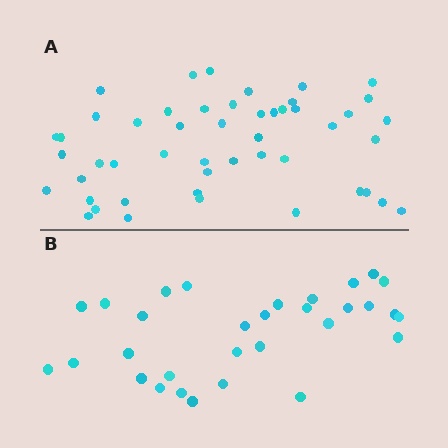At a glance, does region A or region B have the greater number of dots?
Region A (the top region) has more dots.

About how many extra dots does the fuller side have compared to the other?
Region A has approximately 20 more dots than region B.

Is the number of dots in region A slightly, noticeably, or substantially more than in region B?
Region A has substantially more. The ratio is roughly 1.6 to 1.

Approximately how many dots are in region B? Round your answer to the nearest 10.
About 30 dots. (The exact count is 31, which rounds to 30.)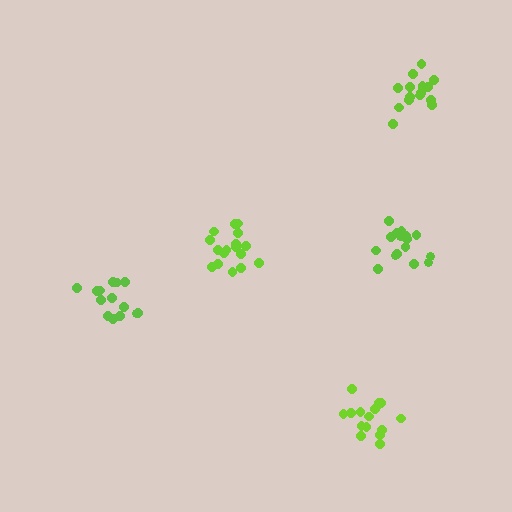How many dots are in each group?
Group 1: 14 dots, Group 2: 17 dots, Group 3: 17 dots, Group 4: 16 dots, Group 5: 16 dots (80 total).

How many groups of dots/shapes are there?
There are 5 groups.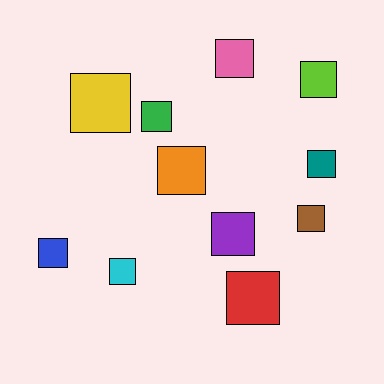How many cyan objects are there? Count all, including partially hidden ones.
There is 1 cyan object.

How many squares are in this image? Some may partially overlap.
There are 11 squares.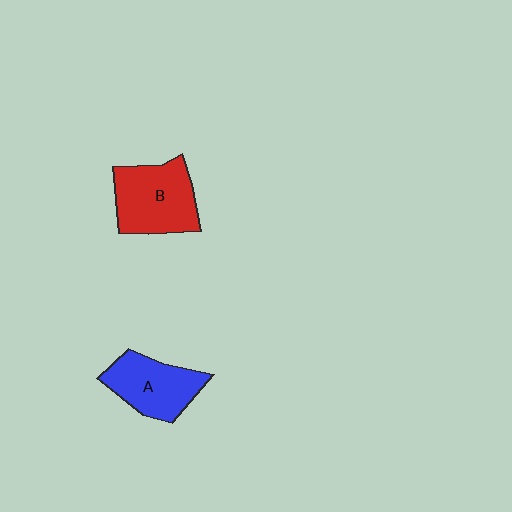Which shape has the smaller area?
Shape A (blue).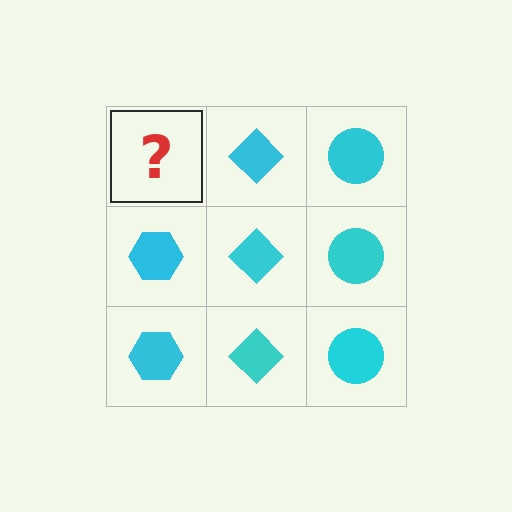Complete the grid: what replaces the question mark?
The question mark should be replaced with a cyan hexagon.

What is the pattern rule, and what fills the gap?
The rule is that each column has a consistent shape. The gap should be filled with a cyan hexagon.